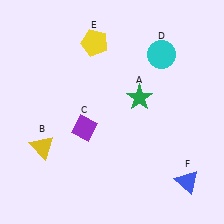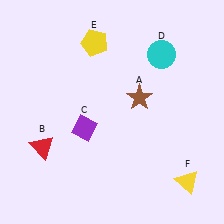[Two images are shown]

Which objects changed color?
A changed from green to brown. B changed from yellow to red. F changed from blue to yellow.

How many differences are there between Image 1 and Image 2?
There are 3 differences between the two images.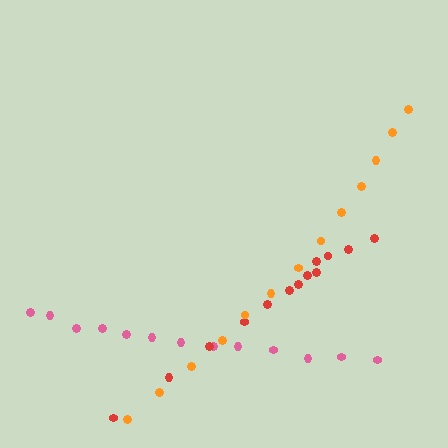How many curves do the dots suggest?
There are 3 distinct paths.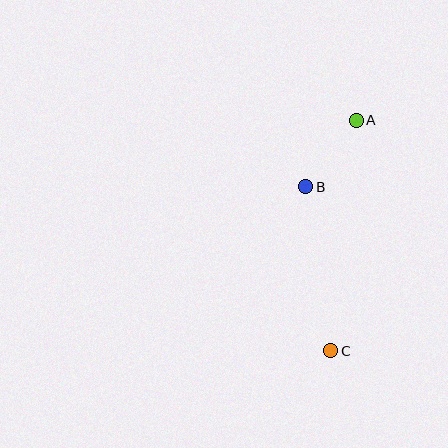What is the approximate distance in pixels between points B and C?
The distance between B and C is approximately 166 pixels.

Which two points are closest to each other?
Points A and B are closest to each other.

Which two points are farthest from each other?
Points A and C are farthest from each other.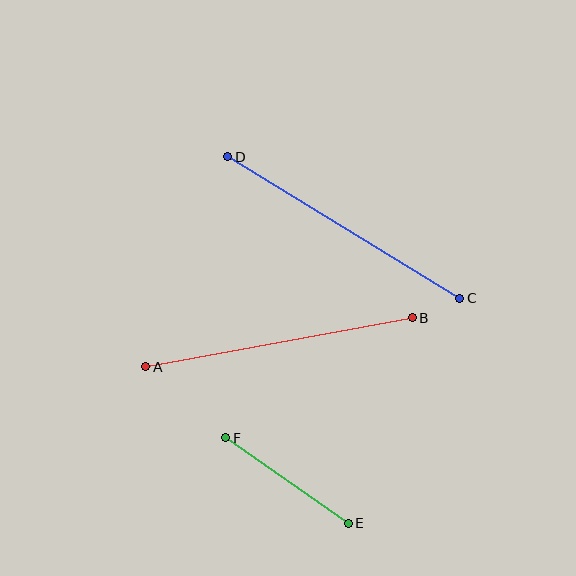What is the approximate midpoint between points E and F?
The midpoint is at approximately (287, 480) pixels.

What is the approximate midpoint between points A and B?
The midpoint is at approximately (279, 342) pixels.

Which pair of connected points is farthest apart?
Points C and D are farthest apart.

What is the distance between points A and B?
The distance is approximately 271 pixels.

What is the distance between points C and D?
The distance is approximately 271 pixels.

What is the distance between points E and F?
The distance is approximately 150 pixels.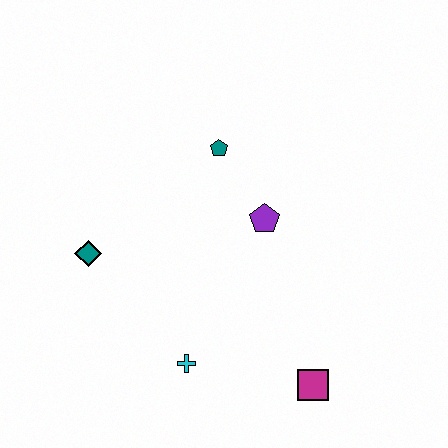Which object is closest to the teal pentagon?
The purple pentagon is closest to the teal pentagon.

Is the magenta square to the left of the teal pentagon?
No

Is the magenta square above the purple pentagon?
No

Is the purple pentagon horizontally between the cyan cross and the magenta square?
Yes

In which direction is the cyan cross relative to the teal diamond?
The cyan cross is below the teal diamond.